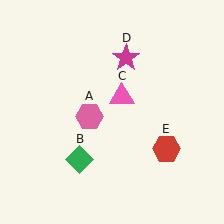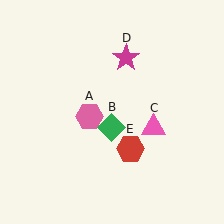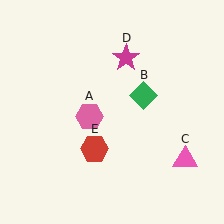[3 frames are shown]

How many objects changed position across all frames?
3 objects changed position: green diamond (object B), pink triangle (object C), red hexagon (object E).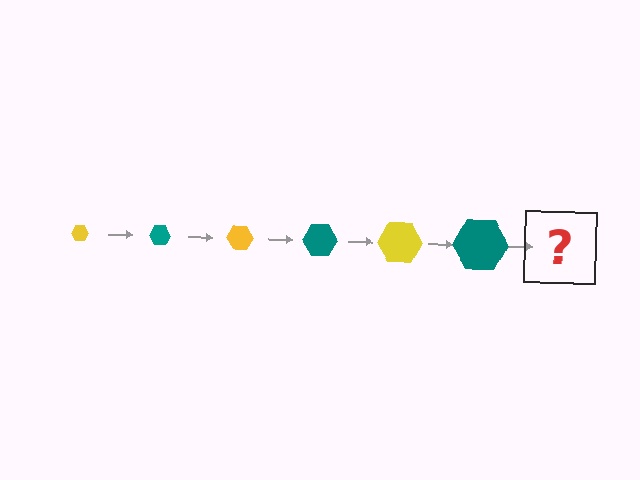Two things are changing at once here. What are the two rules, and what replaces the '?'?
The two rules are that the hexagon grows larger each step and the color cycles through yellow and teal. The '?' should be a yellow hexagon, larger than the previous one.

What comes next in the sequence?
The next element should be a yellow hexagon, larger than the previous one.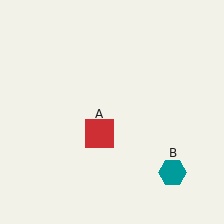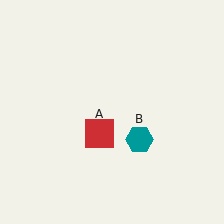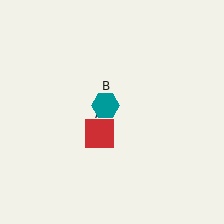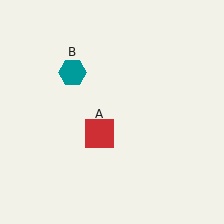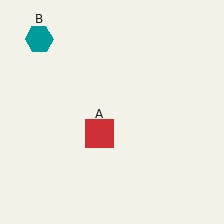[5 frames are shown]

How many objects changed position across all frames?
1 object changed position: teal hexagon (object B).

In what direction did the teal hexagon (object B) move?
The teal hexagon (object B) moved up and to the left.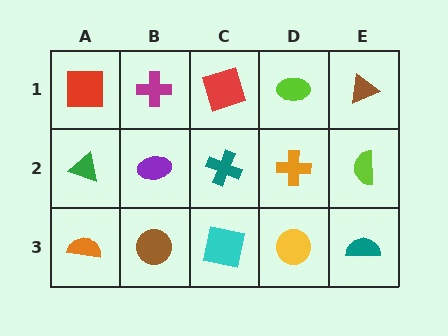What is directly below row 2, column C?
A cyan square.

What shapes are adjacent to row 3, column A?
A green triangle (row 2, column A), a brown circle (row 3, column B).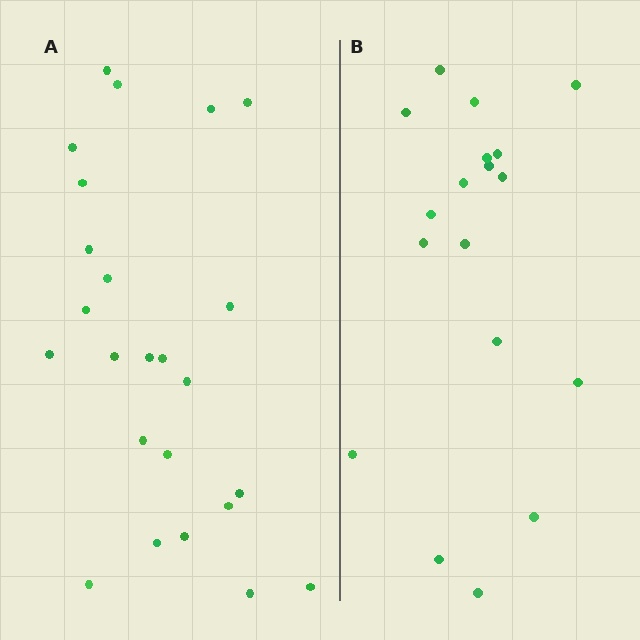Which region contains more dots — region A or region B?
Region A (the left region) has more dots.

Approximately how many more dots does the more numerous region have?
Region A has about 6 more dots than region B.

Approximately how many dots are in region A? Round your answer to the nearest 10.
About 20 dots. (The exact count is 24, which rounds to 20.)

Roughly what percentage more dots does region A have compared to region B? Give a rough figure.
About 35% more.